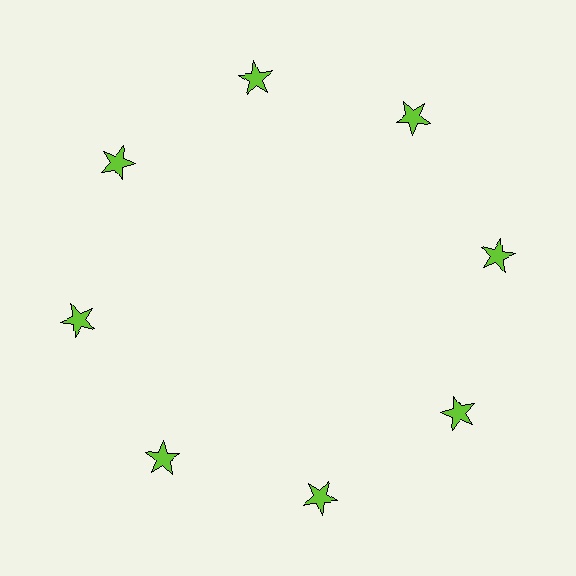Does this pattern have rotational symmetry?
Yes, this pattern has 8-fold rotational symmetry. It looks the same after rotating 45 degrees around the center.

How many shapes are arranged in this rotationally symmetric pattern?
There are 8 shapes, arranged in 8 groups of 1.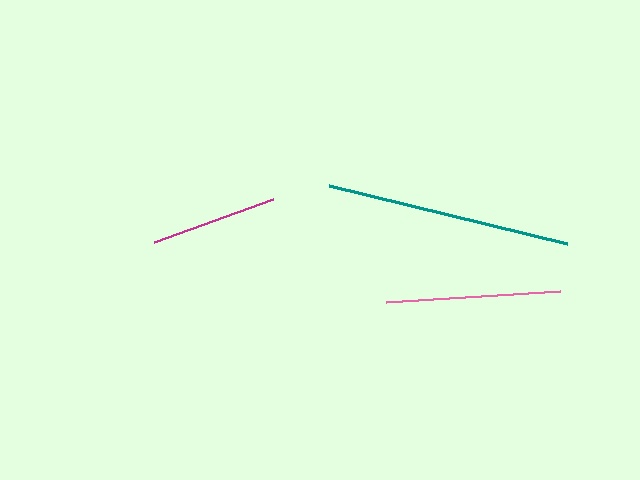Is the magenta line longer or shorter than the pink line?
The pink line is longer than the magenta line.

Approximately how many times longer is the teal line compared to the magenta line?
The teal line is approximately 1.9 times the length of the magenta line.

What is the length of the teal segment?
The teal segment is approximately 245 pixels long.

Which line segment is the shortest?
The magenta line is the shortest at approximately 126 pixels.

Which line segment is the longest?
The teal line is the longest at approximately 245 pixels.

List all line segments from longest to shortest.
From longest to shortest: teal, pink, magenta.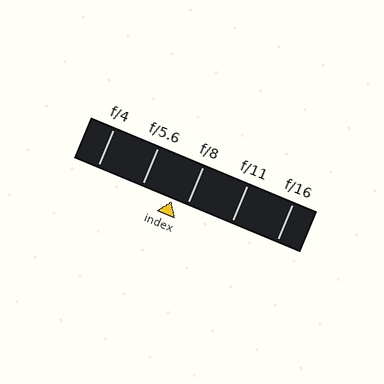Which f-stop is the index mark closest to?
The index mark is closest to f/8.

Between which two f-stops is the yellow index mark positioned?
The index mark is between f/5.6 and f/8.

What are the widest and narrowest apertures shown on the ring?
The widest aperture shown is f/4 and the narrowest is f/16.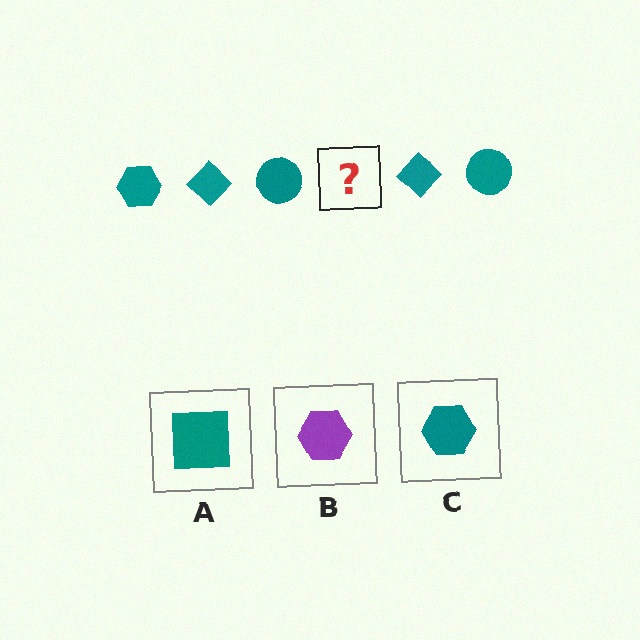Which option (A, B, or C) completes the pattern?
C.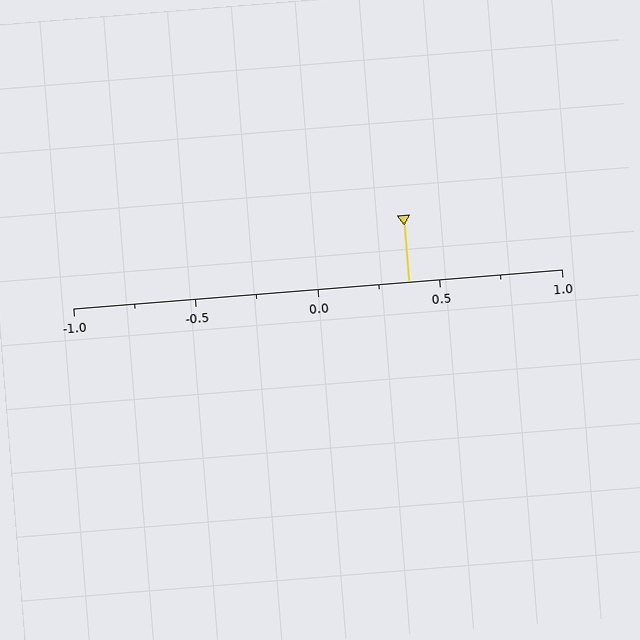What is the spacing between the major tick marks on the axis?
The major ticks are spaced 0.5 apart.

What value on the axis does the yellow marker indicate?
The marker indicates approximately 0.38.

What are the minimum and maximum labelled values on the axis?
The axis runs from -1.0 to 1.0.